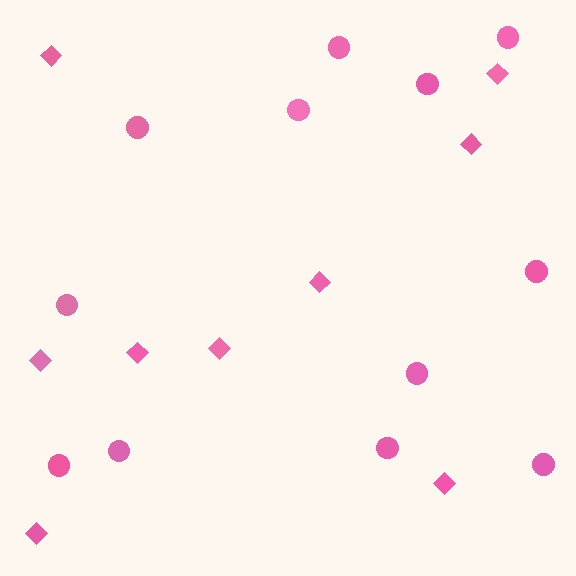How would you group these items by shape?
There are 2 groups: one group of diamonds (9) and one group of circles (12).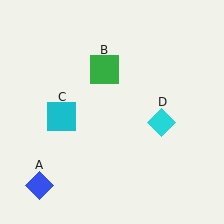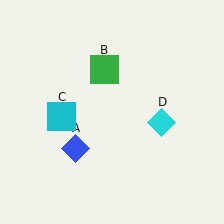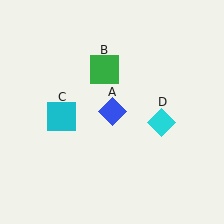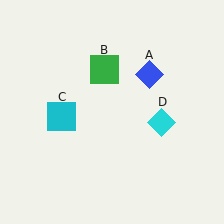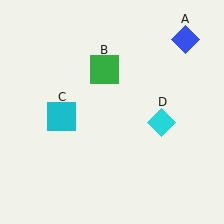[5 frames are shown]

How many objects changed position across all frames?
1 object changed position: blue diamond (object A).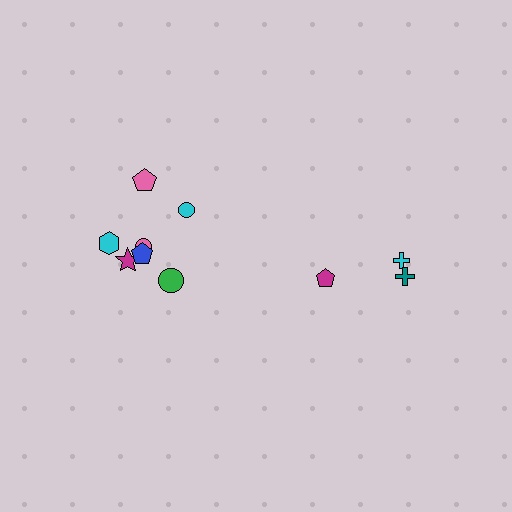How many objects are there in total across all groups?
There are 10 objects.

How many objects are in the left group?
There are 7 objects.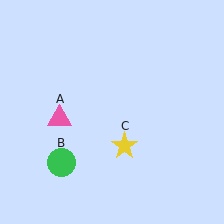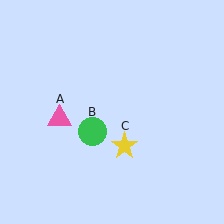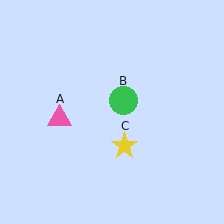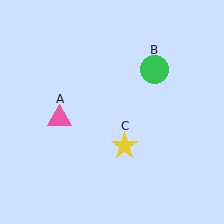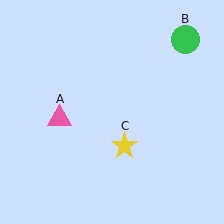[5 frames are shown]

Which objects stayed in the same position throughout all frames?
Pink triangle (object A) and yellow star (object C) remained stationary.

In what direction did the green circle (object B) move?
The green circle (object B) moved up and to the right.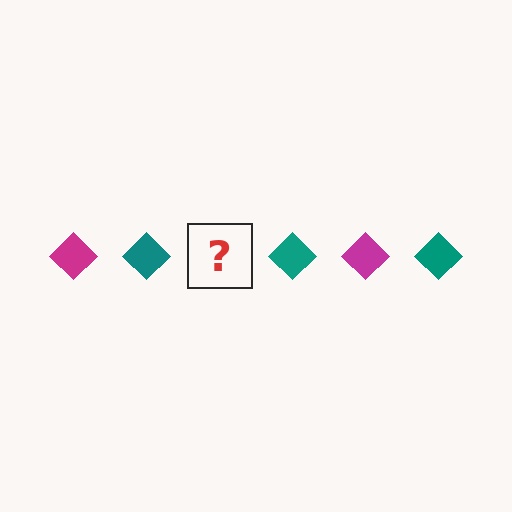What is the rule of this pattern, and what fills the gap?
The rule is that the pattern cycles through magenta, teal diamonds. The gap should be filled with a magenta diamond.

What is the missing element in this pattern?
The missing element is a magenta diamond.